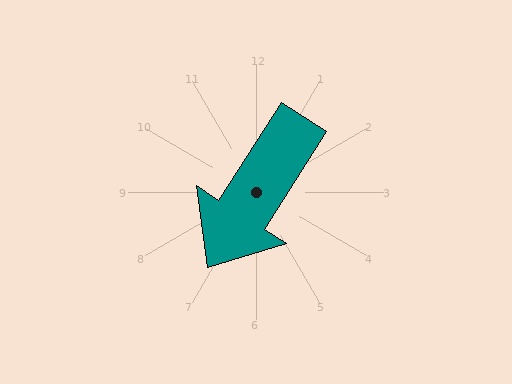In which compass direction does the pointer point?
Southwest.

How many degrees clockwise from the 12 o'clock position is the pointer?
Approximately 213 degrees.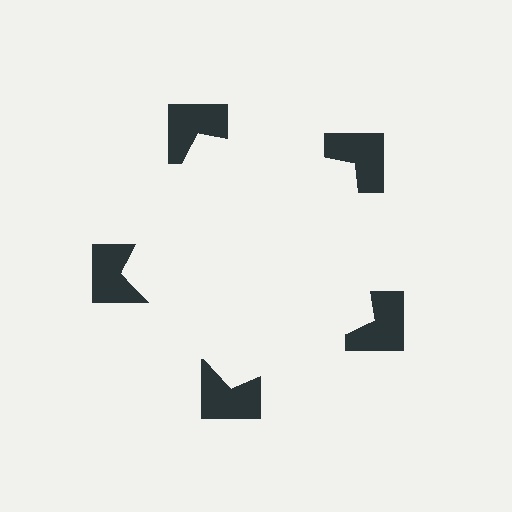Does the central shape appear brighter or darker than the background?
It typically appears slightly brighter than the background, even though no actual brightness change is drawn.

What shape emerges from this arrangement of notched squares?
An illusory pentagon — its edges are inferred from the aligned wedge cuts in the notched squares, not physically drawn.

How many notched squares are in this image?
There are 5 — one at each vertex of the illusory pentagon.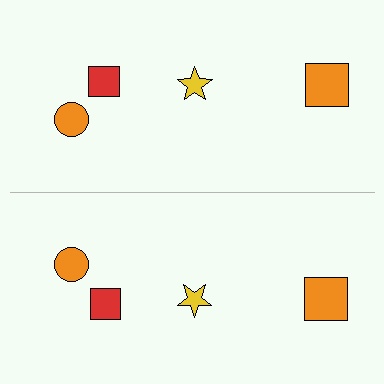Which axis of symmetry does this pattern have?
The pattern has a horizontal axis of symmetry running through the center of the image.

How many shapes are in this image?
There are 8 shapes in this image.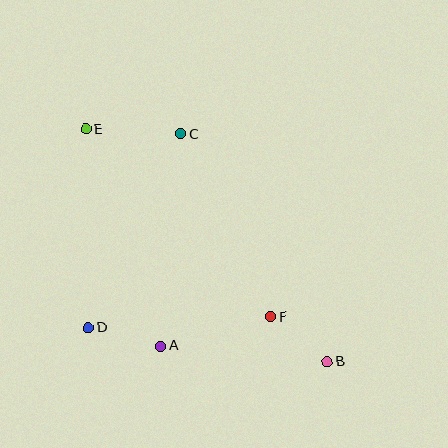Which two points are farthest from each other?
Points B and E are farthest from each other.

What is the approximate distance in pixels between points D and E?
The distance between D and E is approximately 198 pixels.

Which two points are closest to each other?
Points B and F are closest to each other.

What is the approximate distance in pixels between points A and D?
The distance between A and D is approximately 75 pixels.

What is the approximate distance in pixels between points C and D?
The distance between C and D is approximately 215 pixels.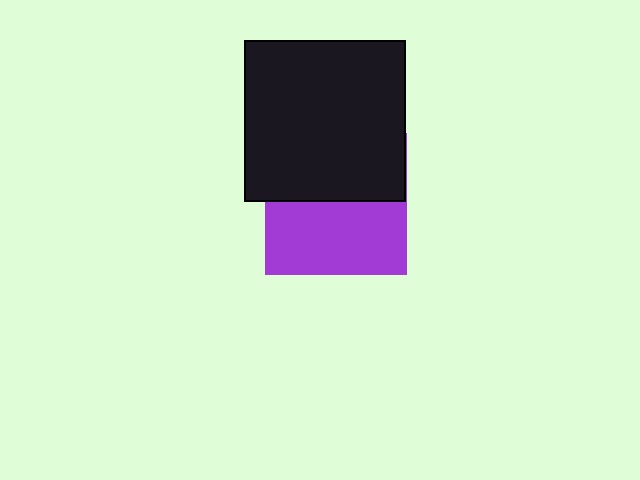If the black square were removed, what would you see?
You would see the complete purple square.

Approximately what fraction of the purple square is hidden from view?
Roughly 47% of the purple square is hidden behind the black square.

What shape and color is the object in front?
The object in front is a black square.